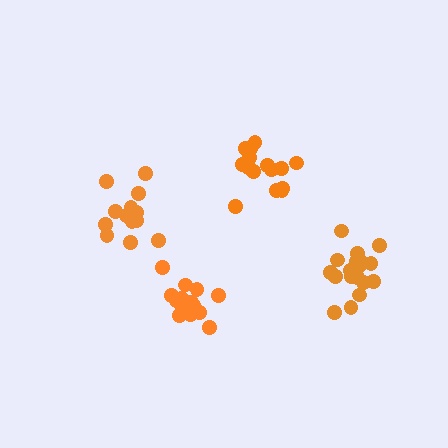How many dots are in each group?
Group 1: 17 dots, Group 2: 15 dots, Group 3: 18 dots, Group 4: 17 dots (67 total).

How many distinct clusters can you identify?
There are 4 distinct clusters.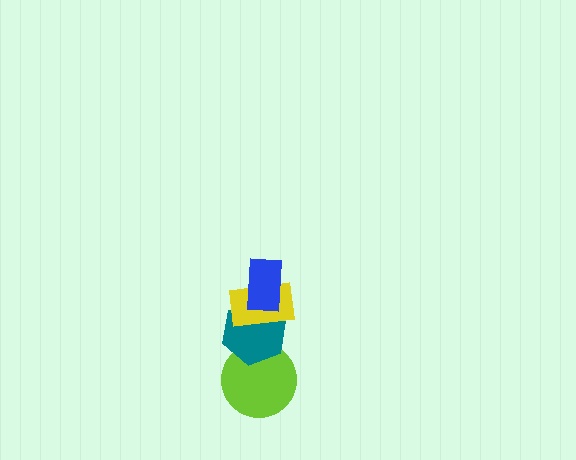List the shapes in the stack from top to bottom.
From top to bottom: the blue rectangle, the yellow rectangle, the teal hexagon, the lime circle.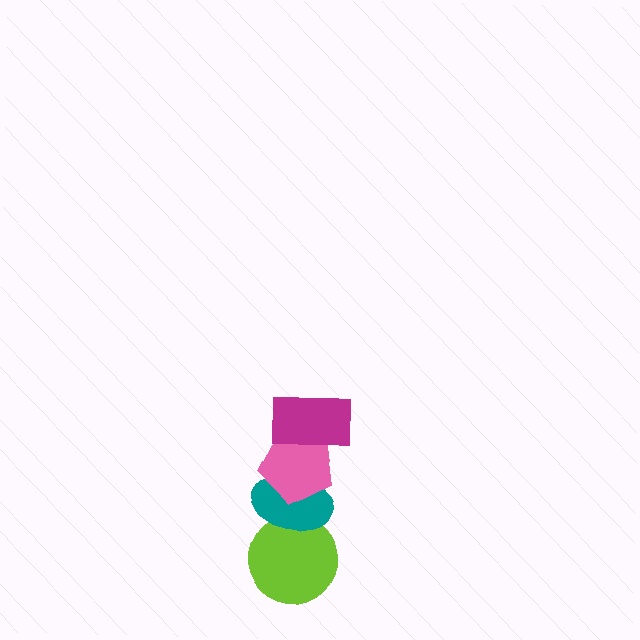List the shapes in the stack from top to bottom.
From top to bottom: the magenta rectangle, the pink pentagon, the teal ellipse, the lime circle.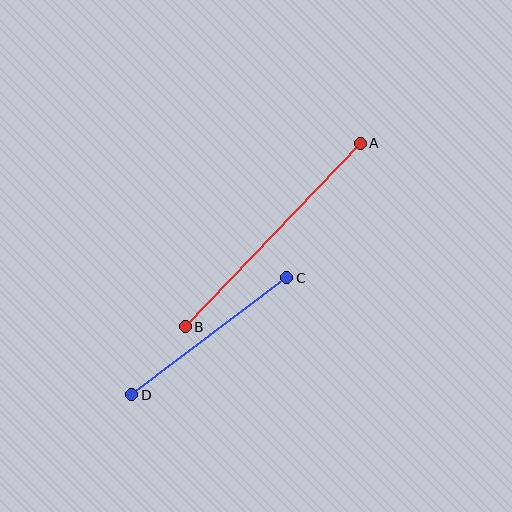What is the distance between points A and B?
The distance is approximately 254 pixels.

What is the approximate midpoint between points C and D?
The midpoint is at approximately (209, 336) pixels.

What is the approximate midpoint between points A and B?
The midpoint is at approximately (273, 235) pixels.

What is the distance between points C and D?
The distance is approximately 194 pixels.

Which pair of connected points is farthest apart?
Points A and B are farthest apart.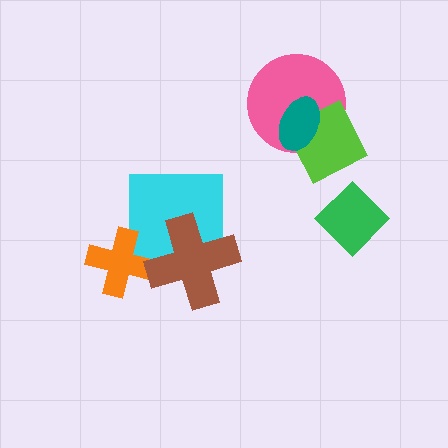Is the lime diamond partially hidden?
Yes, it is partially covered by another shape.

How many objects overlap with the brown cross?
2 objects overlap with the brown cross.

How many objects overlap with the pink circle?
2 objects overlap with the pink circle.